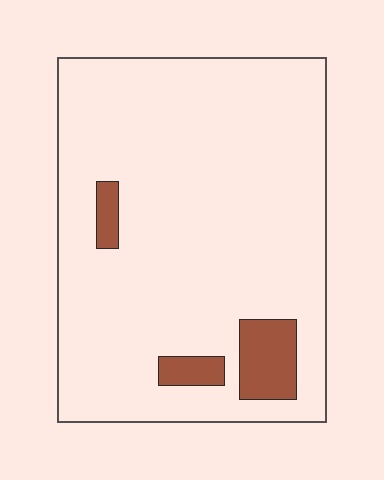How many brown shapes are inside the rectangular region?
3.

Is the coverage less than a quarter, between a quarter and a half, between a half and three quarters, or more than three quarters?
Less than a quarter.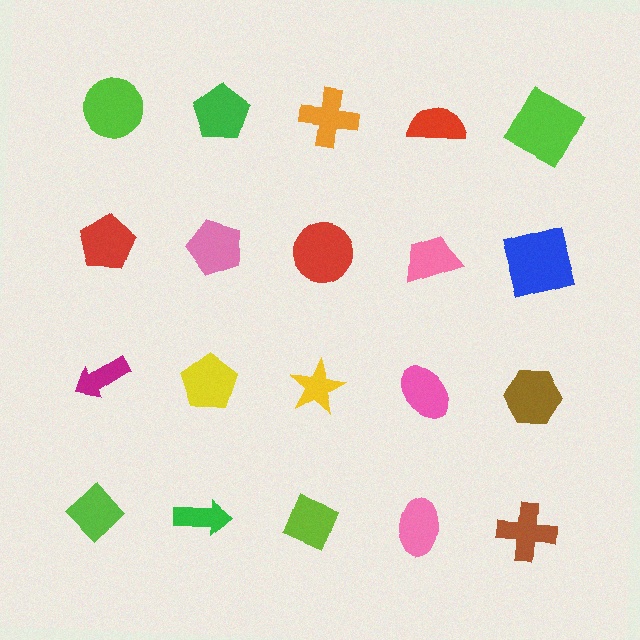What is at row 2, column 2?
A pink pentagon.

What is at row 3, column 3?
A yellow star.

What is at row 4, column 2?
A green arrow.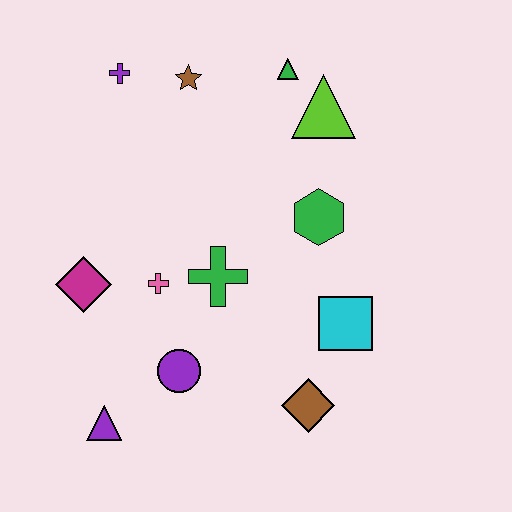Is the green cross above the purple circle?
Yes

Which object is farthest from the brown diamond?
The purple cross is farthest from the brown diamond.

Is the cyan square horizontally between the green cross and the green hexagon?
No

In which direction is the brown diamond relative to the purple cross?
The brown diamond is below the purple cross.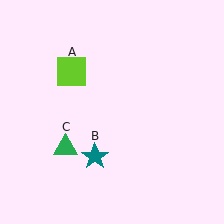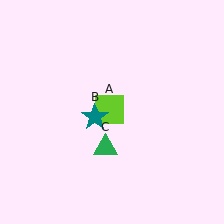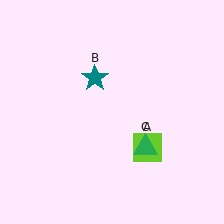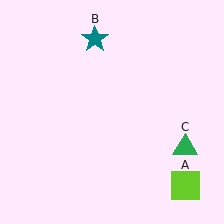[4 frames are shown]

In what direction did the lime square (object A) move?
The lime square (object A) moved down and to the right.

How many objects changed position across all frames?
3 objects changed position: lime square (object A), teal star (object B), green triangle (object C).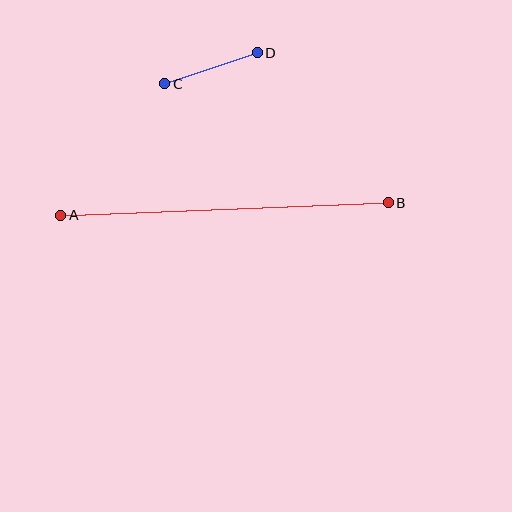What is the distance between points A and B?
The distance is approximately 328 pixels.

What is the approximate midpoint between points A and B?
The midpoint is at approximately (225, 209) pixels.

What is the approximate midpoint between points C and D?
The midpoint is at approximately (211, 68) pixels.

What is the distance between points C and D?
The distance is approximately 97 pixels.